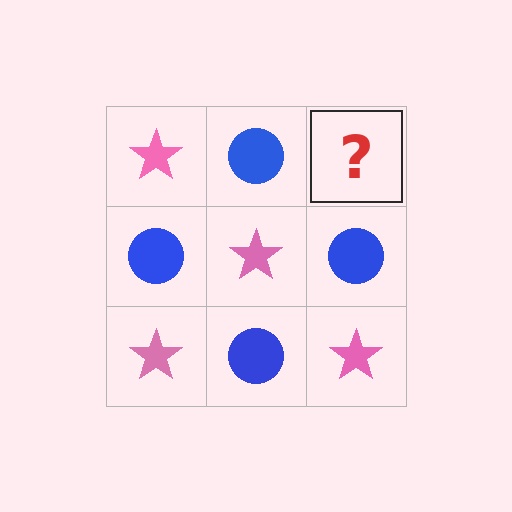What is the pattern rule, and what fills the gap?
The rule is that it alternates pink star and blue circle in a checkerboard pattern. The gap should be filled with a pink star.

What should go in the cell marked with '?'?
The missing cell should contain a pink star.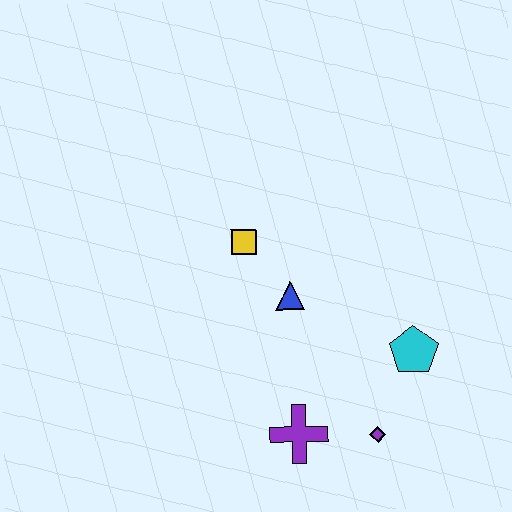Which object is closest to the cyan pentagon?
The purple diamond is closest to the cyan pentagon.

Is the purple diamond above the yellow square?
No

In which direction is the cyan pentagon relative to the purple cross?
The cyan pentagon is to the right of the purple cross.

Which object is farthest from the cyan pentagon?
The yellow square is farthest from the cyan pentagon.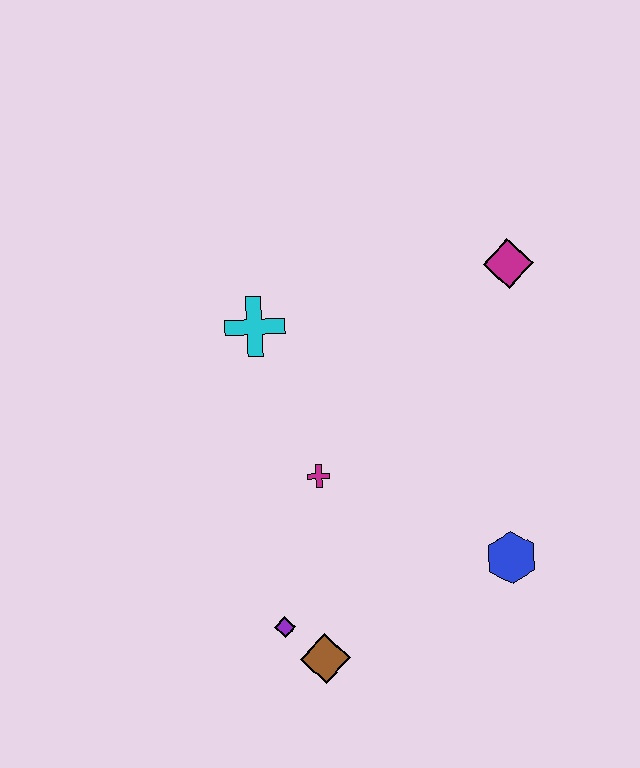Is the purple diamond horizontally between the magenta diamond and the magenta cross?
No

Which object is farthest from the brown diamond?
The magenta diamond is farthest from the brown diamond.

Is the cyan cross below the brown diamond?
No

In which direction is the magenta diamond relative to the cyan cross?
The magenta diamond is to the right of the cyan cross.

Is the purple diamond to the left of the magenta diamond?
Yes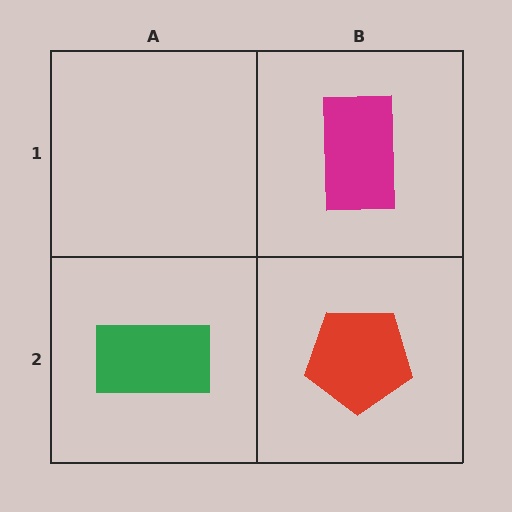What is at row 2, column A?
A green rectangle.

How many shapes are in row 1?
1 shape.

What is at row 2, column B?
A red pentagon.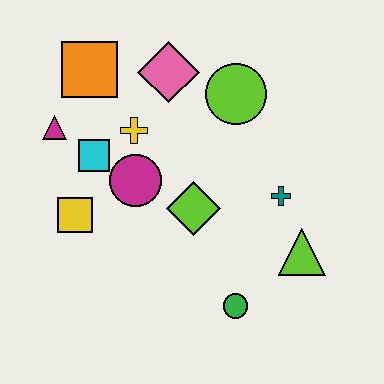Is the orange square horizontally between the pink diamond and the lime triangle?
No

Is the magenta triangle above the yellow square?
Yes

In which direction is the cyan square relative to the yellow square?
The cyan square is above the yellow square.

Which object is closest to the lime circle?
The pink diamond is closest to the lime circle.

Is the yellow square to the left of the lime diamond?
Yes